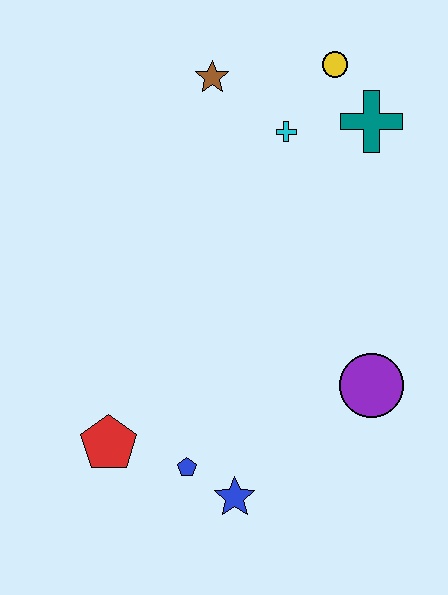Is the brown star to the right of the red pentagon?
Yes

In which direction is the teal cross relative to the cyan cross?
The teal cross is to the right of the cyan cross.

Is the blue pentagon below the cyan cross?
Yes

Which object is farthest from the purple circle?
The brown star is farthest from the purple circle.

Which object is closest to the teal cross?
The yellow circle is closest to the teal cross.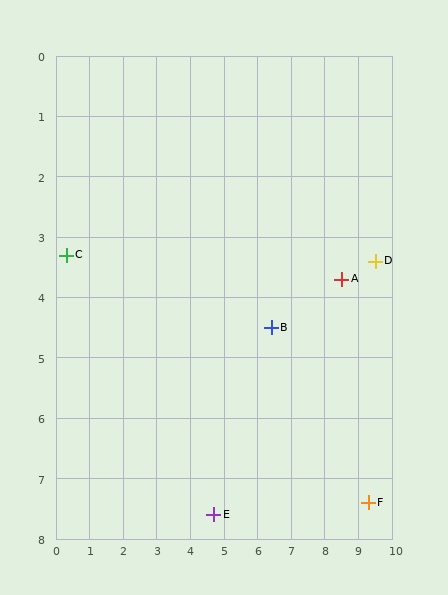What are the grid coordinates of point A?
Point A is at approximately (8.5, 3.7).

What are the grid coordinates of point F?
Point F is at approximately (9.3, 7.4).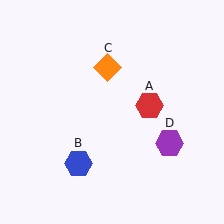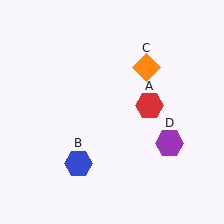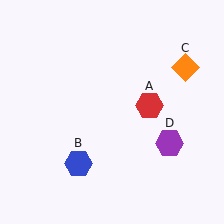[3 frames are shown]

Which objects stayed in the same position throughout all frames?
Red hexagon (object A) and blue hexagon (object B) and purple hexagon (object D) remained stationary.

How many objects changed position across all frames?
1 object changed position: orange diamond (object C).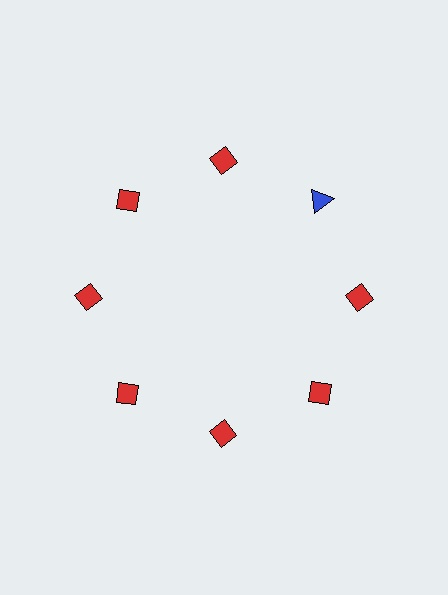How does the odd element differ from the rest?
It differs in both color (blue instead of red) and shape (triangle instead of diamond).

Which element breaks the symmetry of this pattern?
The blue triangle at roughly the 2 o'clock position breaks the symmetry. All other shapes are red diamonds.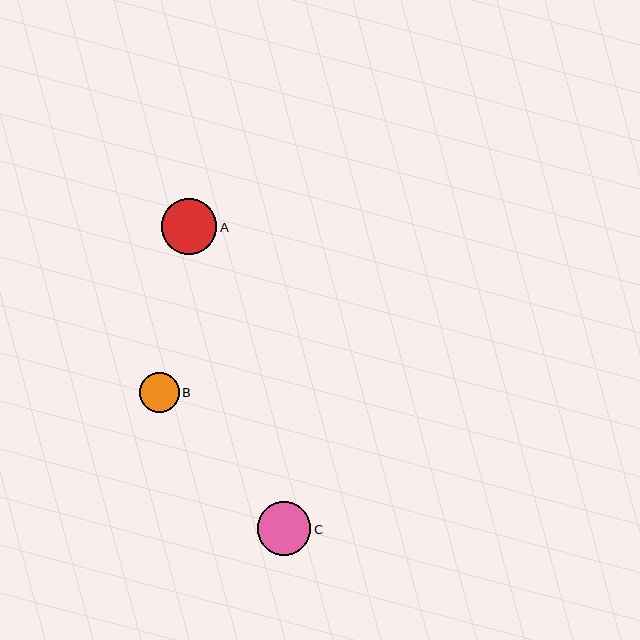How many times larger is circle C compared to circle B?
Circle C is approximately 1.3 times the size of circle B.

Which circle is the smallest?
Circle B is the smallest with a size of approximately 40 pixels.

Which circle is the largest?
Circle A is the largest with a size of approximately 55 pixels.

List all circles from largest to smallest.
From largest to smallest: A, C, B.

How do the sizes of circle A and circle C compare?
Circle A and circle C are approximately the same size.